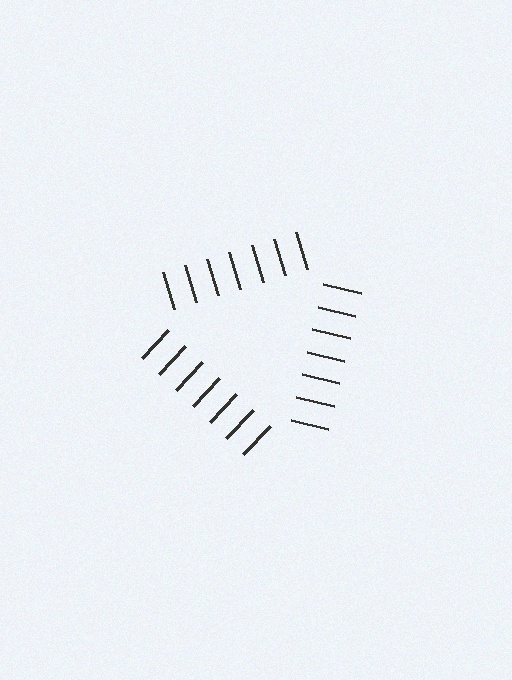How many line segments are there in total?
21 — 7 along each of the 3 edges.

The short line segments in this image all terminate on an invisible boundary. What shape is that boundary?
An illusory triangle — the line segments terminate on its edges but no continuous stroke is drawn.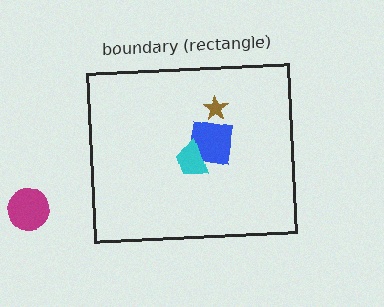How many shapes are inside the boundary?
3 inside, 1 outside.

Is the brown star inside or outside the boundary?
Inside.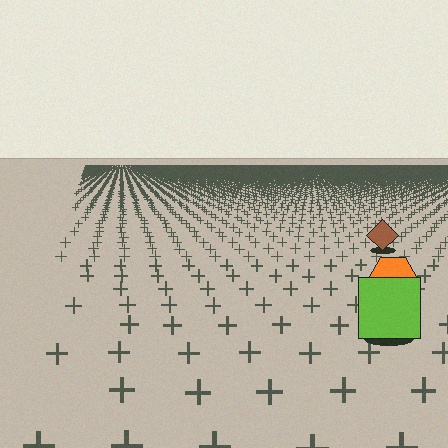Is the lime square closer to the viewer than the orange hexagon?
Yes. The lime square is closer — you can tell from the texture gradient: the ground texture is coarser near it.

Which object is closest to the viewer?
The lime square is closest. The texture marks near it are larger and more spread out.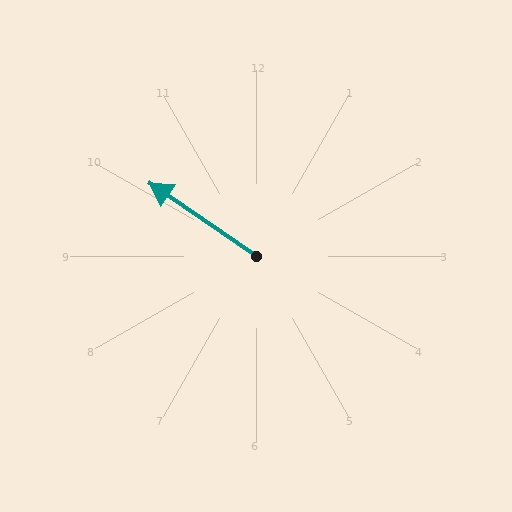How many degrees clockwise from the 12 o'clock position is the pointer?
Approximately 304 degrees.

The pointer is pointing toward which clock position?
Roughly 10 o'clock.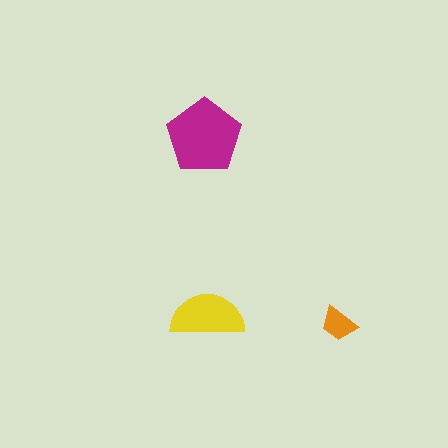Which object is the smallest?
The orange trapezoid.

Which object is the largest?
The magenta pentagon.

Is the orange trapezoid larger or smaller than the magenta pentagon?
Smaller.